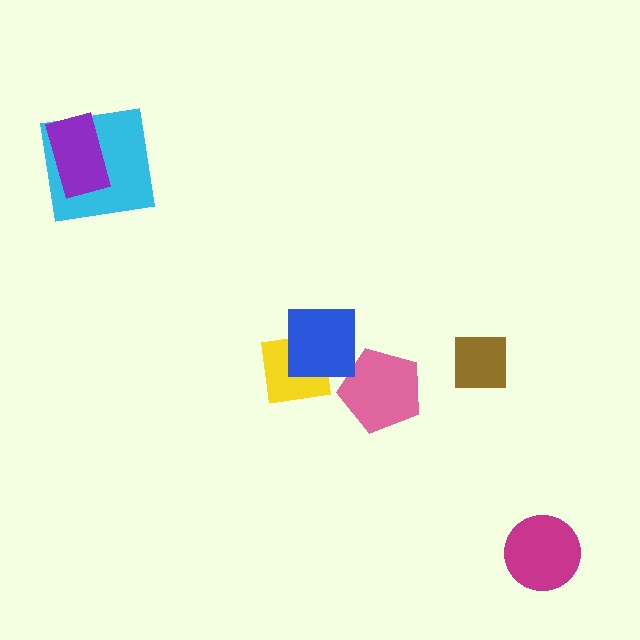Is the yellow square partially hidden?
Yes, it is partially covered by another shape.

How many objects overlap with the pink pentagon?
0 objects overlap with the pink pentagon.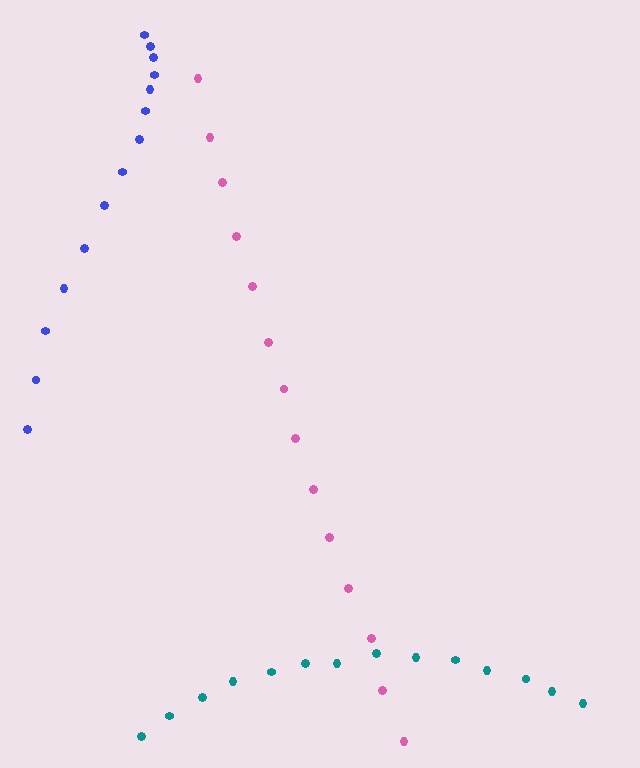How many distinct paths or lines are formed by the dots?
There are 3 distinct paths.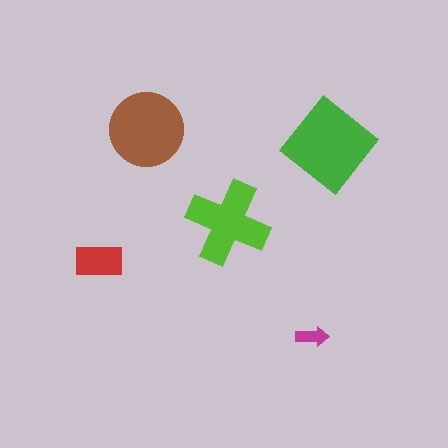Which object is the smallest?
The magenta arrow.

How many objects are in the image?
There are 5 objects in the image.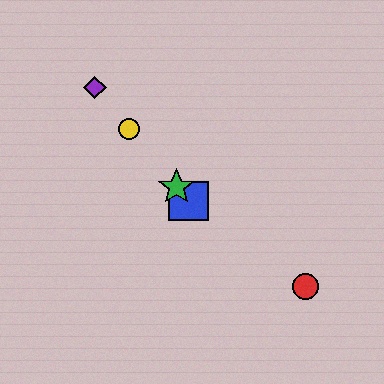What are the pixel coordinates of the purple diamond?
The purple diamond is at (95, 88).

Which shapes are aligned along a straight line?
The blue square, the green star, the yellow circle, the purple diamond are aligned along a straight line.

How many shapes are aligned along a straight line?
4 shapes (the blue square, the green star, the yellow circle, the purple diamond) are aligned along a straight line.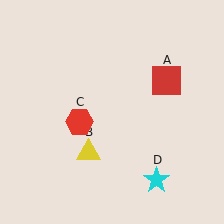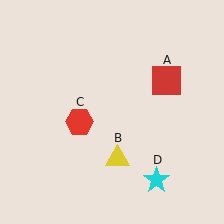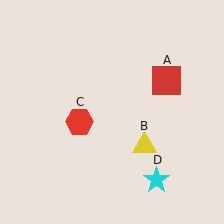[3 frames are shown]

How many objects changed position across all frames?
1 object changed position: yellow triangle (object B).